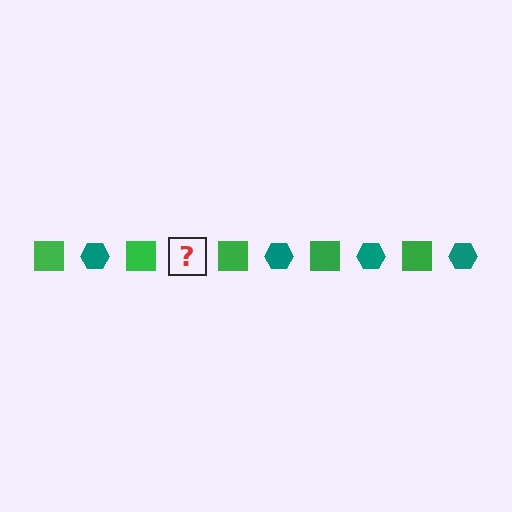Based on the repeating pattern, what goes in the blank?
The blank should be a teal hexagon.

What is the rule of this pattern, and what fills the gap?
The rule is that the pattern alternates between green square and teal hexagon. The gap should be filled with a teal hexagon.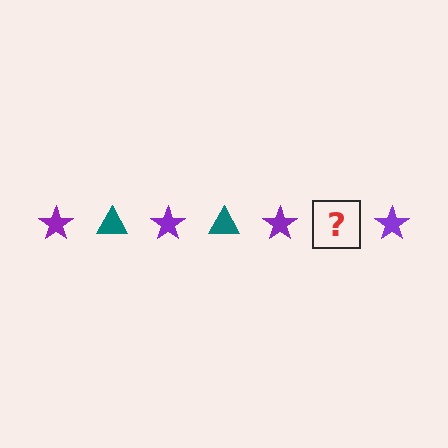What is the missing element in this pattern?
The missing element is a teal triangle.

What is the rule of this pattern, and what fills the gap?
The rule is that the pattern alternates between purple star and teal triangle. The gap should be filled with a teal triangle.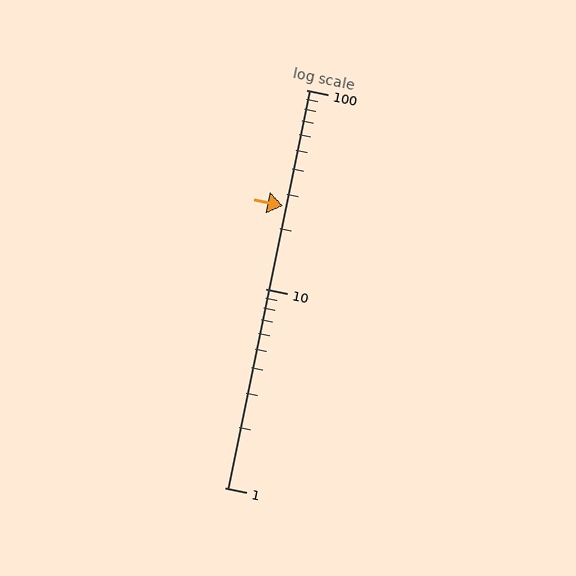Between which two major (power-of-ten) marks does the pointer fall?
The pointer is between 10 and 100.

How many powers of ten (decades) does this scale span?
The scale spans 2 decades, from 1 to 100.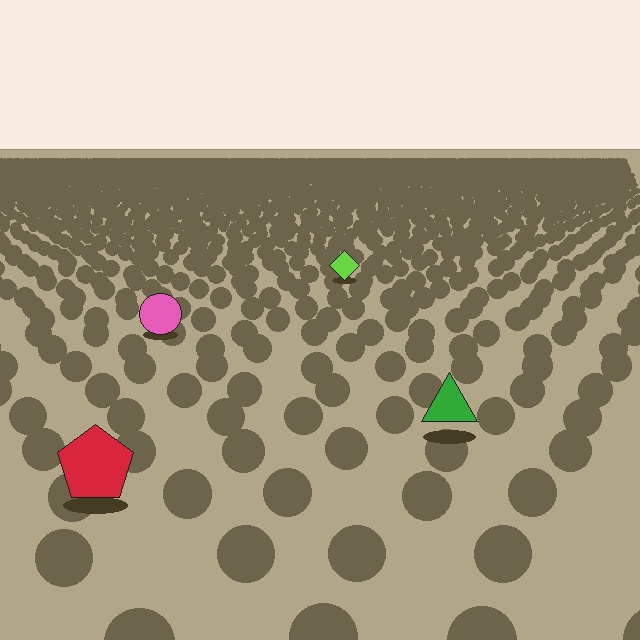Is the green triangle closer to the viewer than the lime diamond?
Yes. The green triangle is closer — you can tell from the texture gradient: the ground texture is coarser near it.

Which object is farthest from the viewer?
The lime diamond is farthest from the viewer. It appears smaller and the ground texture around it is denser.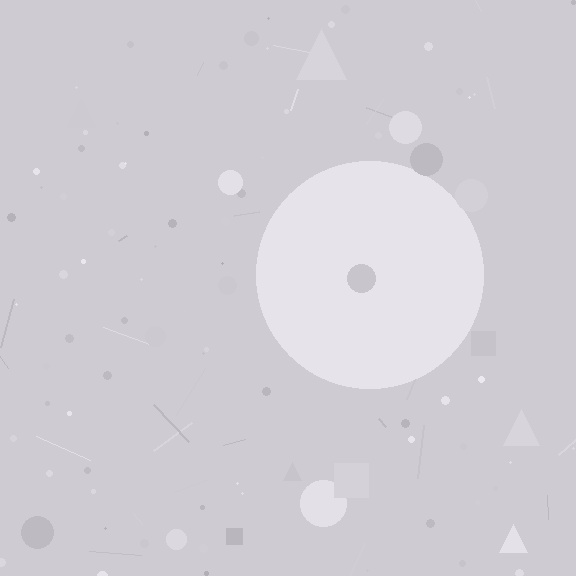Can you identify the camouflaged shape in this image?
The camouflaged shape is a circle.